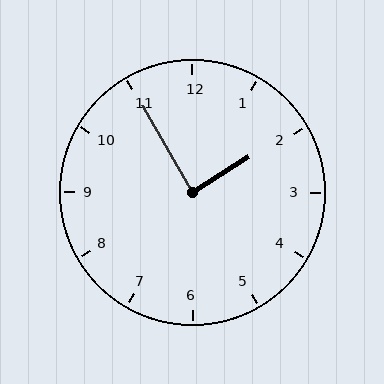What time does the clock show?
1:55.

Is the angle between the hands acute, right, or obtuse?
It is right.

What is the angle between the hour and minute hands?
Approximately 88 degrees.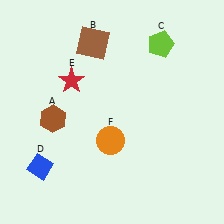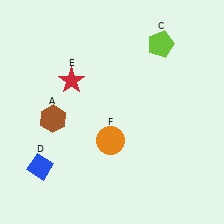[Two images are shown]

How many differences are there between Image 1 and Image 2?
There is 1 difference between the two images.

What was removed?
The brown square (B) was removed in Image 2.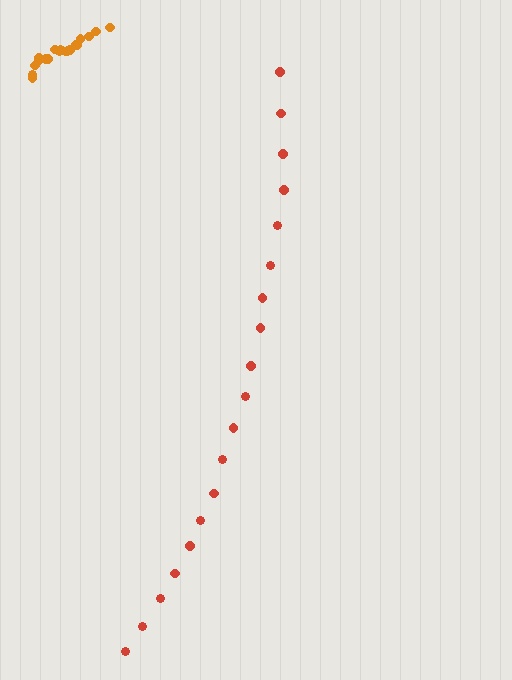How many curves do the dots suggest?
There are 2 distinct paths.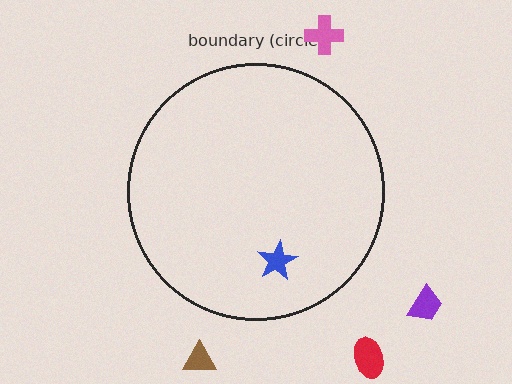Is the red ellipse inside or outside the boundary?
Outside.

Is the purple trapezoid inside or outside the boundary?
Outside.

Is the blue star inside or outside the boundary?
Inside.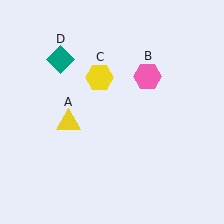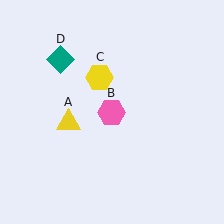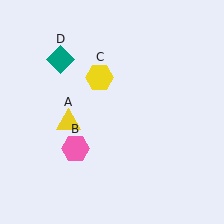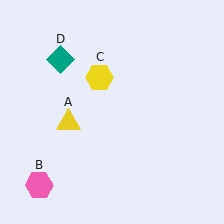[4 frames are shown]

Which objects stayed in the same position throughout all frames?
Yellow triangle (object A) and yellow hexagon (object C) and teal diamond (object D) remained stationary.